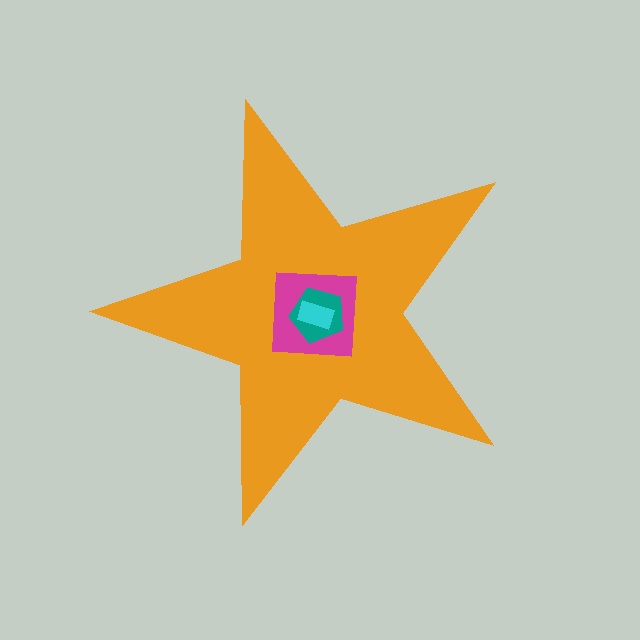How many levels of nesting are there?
4.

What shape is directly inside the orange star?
The magenta square.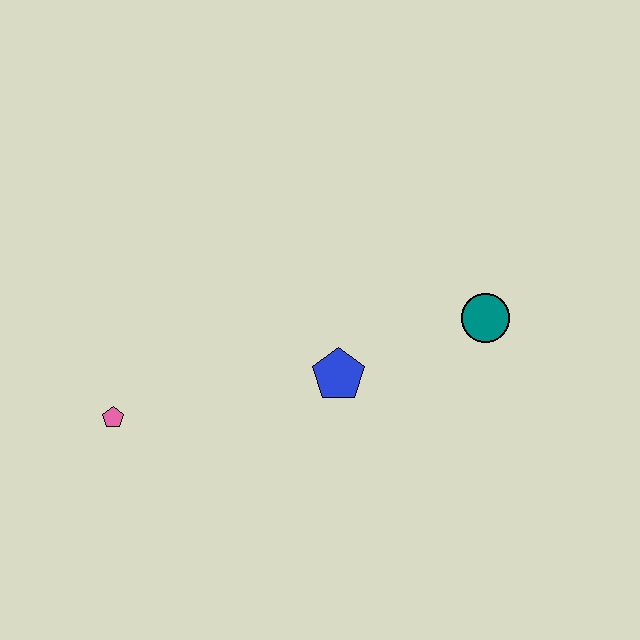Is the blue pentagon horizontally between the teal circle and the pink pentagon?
Yes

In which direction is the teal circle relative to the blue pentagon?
The teal circle is to the right of the blue pentagon.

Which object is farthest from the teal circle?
The pink pentagon is farthest from the teal circle.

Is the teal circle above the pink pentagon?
Yes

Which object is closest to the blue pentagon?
The teal circle is closest to the blue pentagon.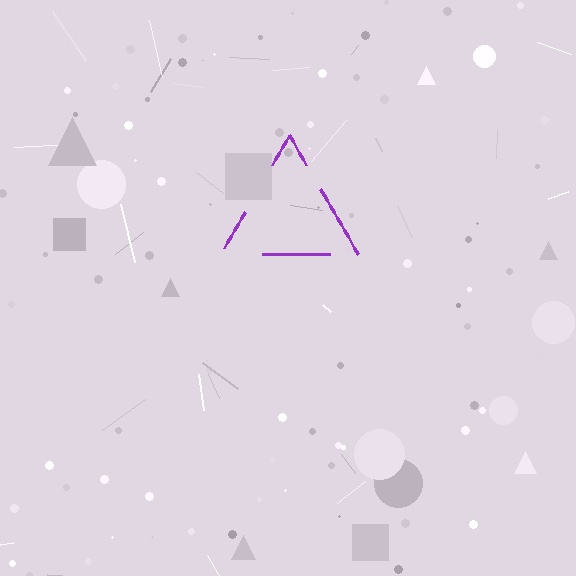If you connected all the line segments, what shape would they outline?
They would outline a triangle.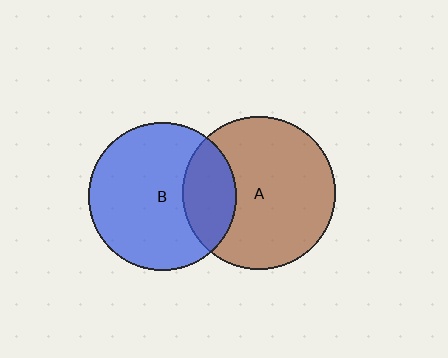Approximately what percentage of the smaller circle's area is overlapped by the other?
Approximately 25%.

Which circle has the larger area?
Circle A (brown).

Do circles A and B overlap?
Yes.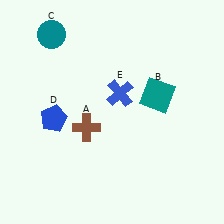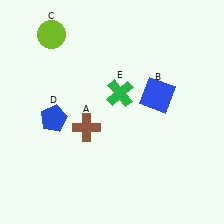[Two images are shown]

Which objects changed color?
B changed from teal to blue. C changed from teal to lime. E changed from blue to green.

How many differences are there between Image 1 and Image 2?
There are 3 differences between the two images.